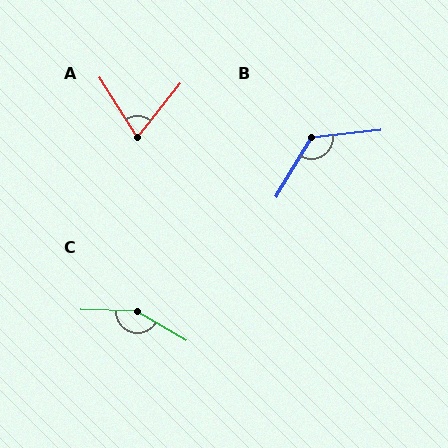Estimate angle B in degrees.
Approximately 126 degrees.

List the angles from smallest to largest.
A (71°), B (126°), C (151°).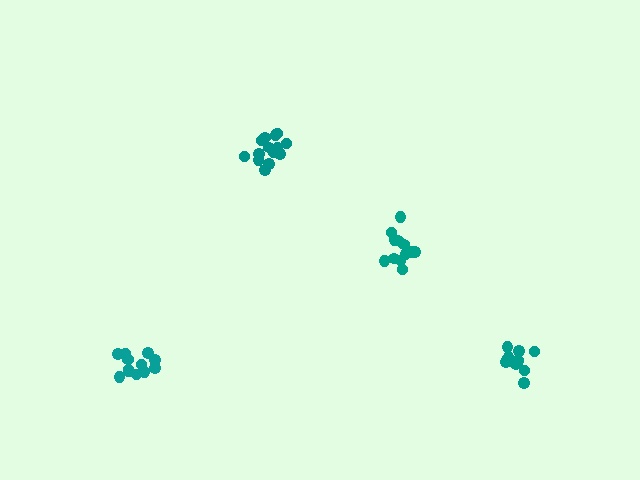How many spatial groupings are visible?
There are 4 spatial groupings.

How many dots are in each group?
Group 1: 12 dots, Group 2: 11 dots, Group 3: 14 dots, Group 4: 13 dots (50 total).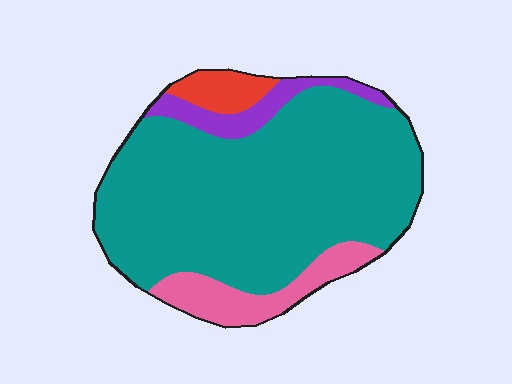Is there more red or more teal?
Teal.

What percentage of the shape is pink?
Pink covers about 10% of the shape.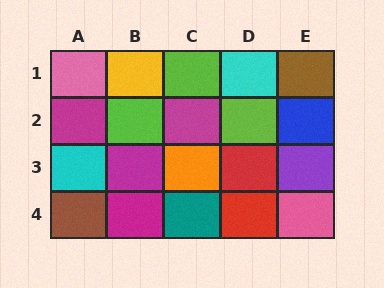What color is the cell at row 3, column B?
Magenta.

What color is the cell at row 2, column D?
Lime.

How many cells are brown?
2 cells are brown.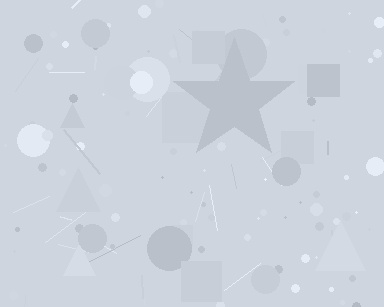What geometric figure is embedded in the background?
A star is embedded in the background.